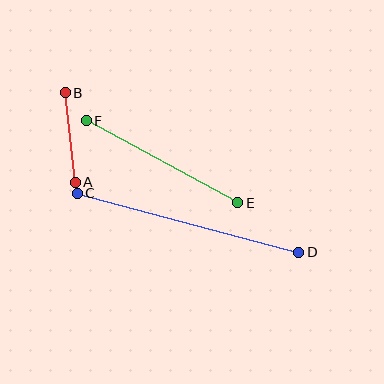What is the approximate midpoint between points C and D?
The midpoint is at approximately (188, 223) pixels.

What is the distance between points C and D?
The distance is approximately 230 pixels.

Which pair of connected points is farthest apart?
Points C and D are farthest apart.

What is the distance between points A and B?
The distance is approximately 90 pixels.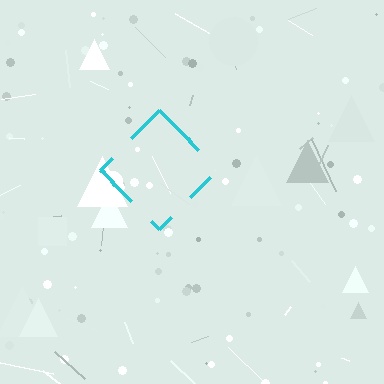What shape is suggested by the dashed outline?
The dashed outline suggests a diamond.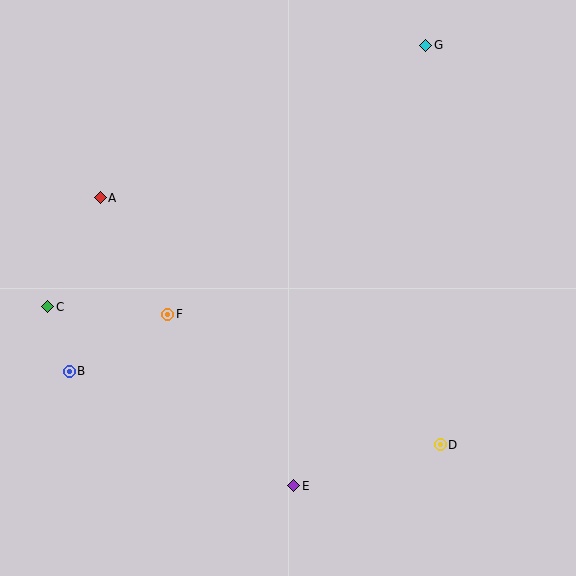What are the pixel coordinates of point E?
Point E is at (294, 486).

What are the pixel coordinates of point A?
Point A is at (100, 198).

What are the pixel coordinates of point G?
Point G is at (426, 45).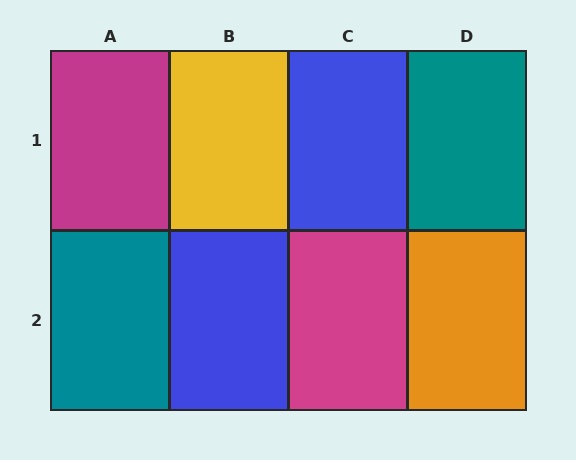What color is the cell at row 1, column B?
Yellow.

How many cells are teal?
2 cells are teal.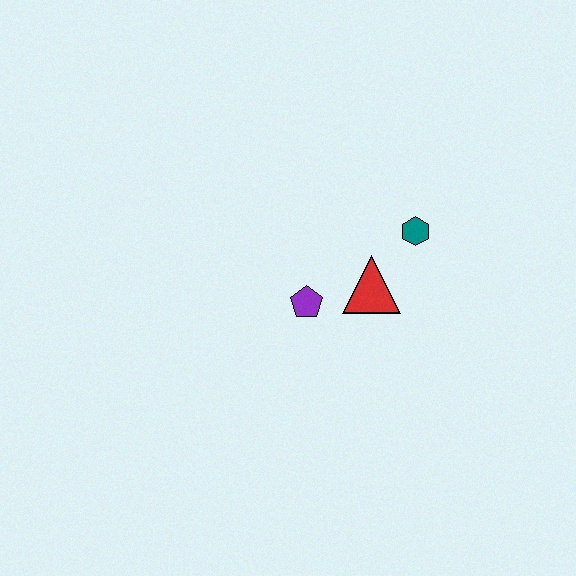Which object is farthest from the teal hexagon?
The purple pentagon is farthest from the teal hexagon.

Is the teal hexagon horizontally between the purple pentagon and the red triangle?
No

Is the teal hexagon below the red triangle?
No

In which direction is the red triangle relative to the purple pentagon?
The red triangle is to the right of the purple pentagon.